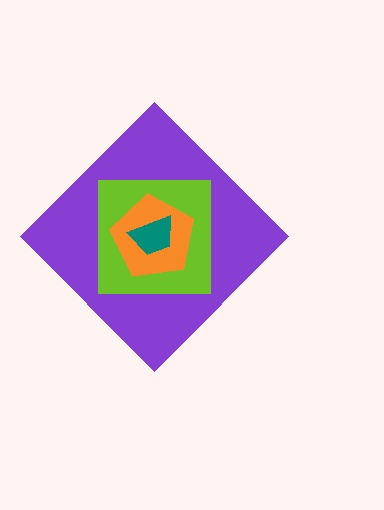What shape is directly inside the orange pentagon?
The teal trapezoid.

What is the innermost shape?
The teal trapezoid.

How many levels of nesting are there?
4.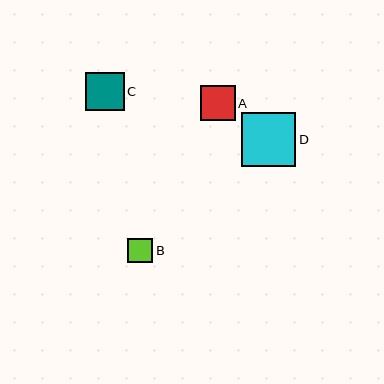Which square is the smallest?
Square B is the smallest with a size of approximately 25 pixels.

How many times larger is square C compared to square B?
Square C is approximately 1.6 times the size of square B.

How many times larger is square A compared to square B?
Square A is approximately 1.4 times the size of square B.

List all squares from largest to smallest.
From largest to smallest: D, C, A, B.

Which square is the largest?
Square D is the largest with a size of approximately 54 pixels.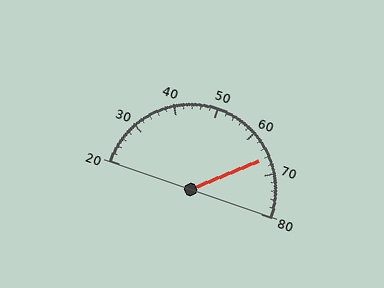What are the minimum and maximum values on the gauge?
The gauge ranges from 20 to 80.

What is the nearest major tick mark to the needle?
The nearest major tick mark is 70.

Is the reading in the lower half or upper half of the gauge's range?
The reading is in the upper half of the range (20 to 80).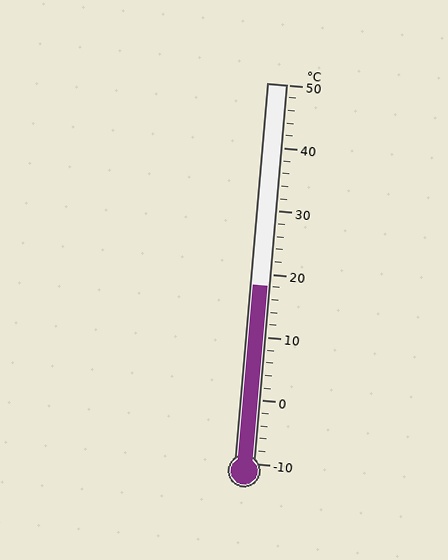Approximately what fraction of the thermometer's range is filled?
The thermometer is filled to approximately 45% of its range.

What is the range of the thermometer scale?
The thermometer scale ranges from -10°C to 50°C.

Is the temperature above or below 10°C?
The temperature is above 10°C.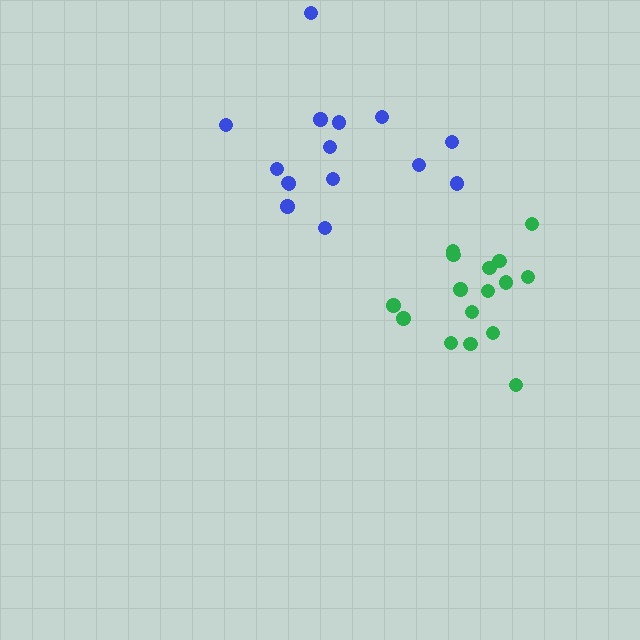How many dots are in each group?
Group 1: 15 dots, Group 2: 16 dots (31 total).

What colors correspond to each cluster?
The clusters are colored: blue, green.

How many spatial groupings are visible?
There are 2 spatial groupings.